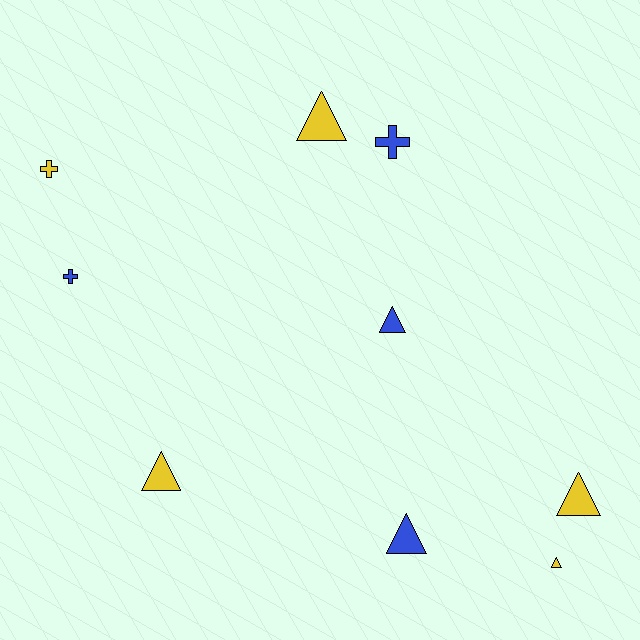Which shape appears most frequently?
Triangle, with 6 objects.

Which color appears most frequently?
Yellow, with 5 objects.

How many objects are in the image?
There are 9 objects.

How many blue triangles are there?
There are 2 blue triangles.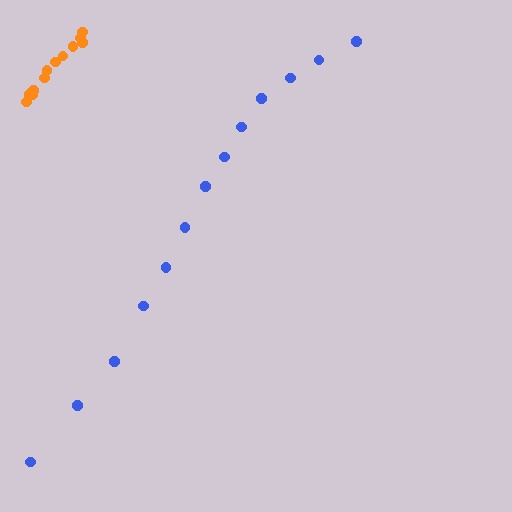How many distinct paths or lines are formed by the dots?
There are 2 distinct paths.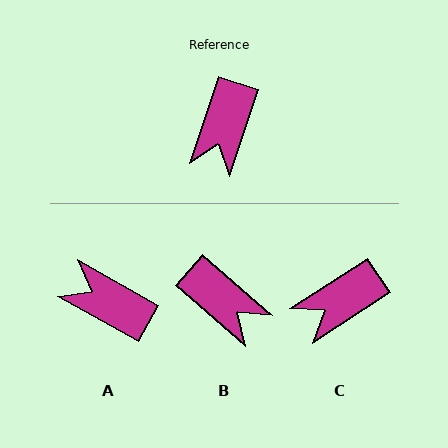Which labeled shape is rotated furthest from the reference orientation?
A, about 101 degrees away.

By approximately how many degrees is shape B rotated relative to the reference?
Approximately 68 degrees counter-clockwise.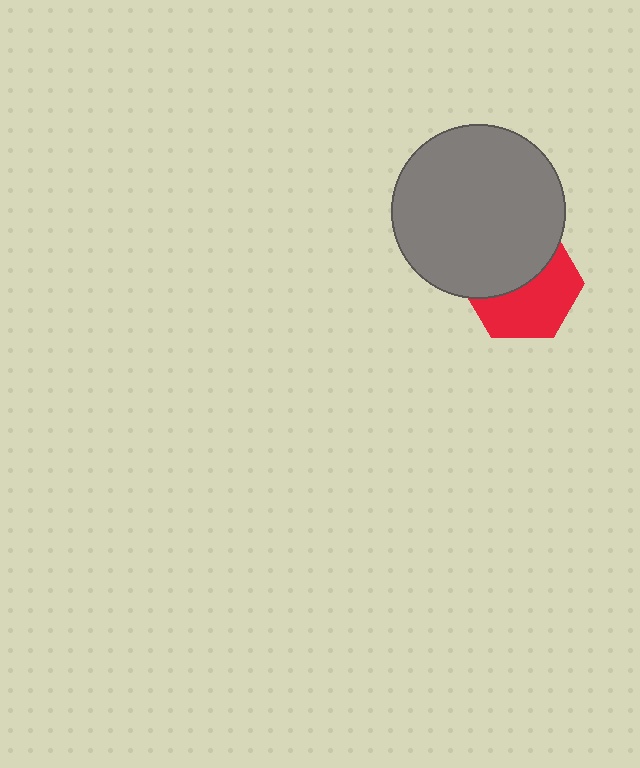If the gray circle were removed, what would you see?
You would see the complete red hexagon.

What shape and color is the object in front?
The object in front is a gray circle.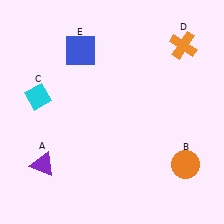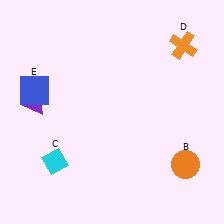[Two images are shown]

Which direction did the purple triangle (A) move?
The purple triangle (A) moved up.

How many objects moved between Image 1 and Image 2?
3 objects moved between the two images.